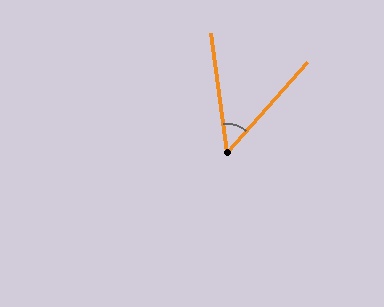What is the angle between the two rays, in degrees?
Approximately 49 degrees.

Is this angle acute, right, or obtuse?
It is acute.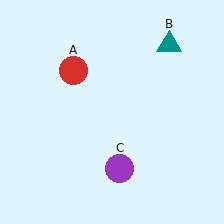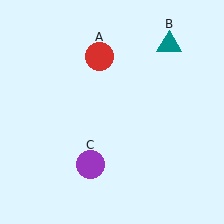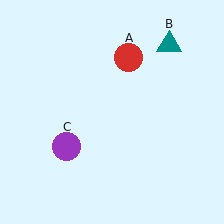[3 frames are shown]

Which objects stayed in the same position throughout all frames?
Teal triangle (object B) remained stationary.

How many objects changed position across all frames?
2 objects changed position: red circle (object A), purple circle (object C).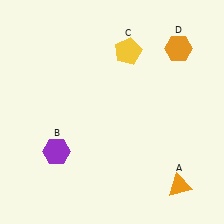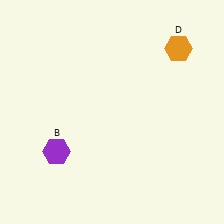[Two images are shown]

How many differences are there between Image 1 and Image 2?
There are 2 differences between the two images.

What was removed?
The yellow pentagon (C), the orange triangle (A) were removed in Image 2.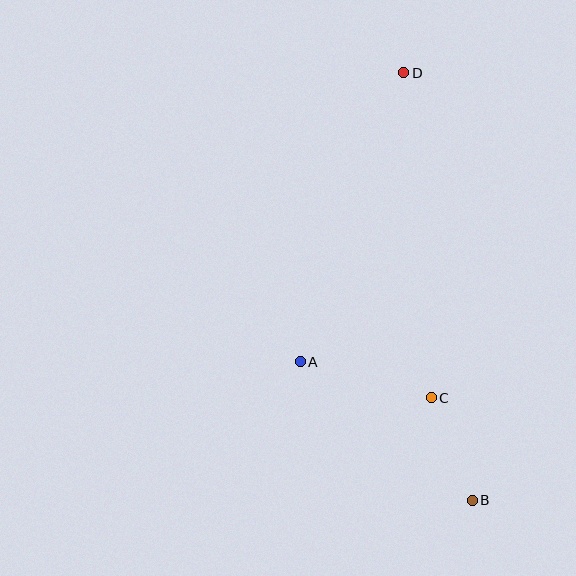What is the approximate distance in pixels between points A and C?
The distance between A and C is approximately 136 pixels.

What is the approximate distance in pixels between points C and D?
The distance between C and D is approximately 327 pixels.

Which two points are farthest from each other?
Points B and D are farthest from each other.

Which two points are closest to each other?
Points B and C are closest to each other.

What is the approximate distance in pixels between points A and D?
The distance between A and D is approximately 307 pixels.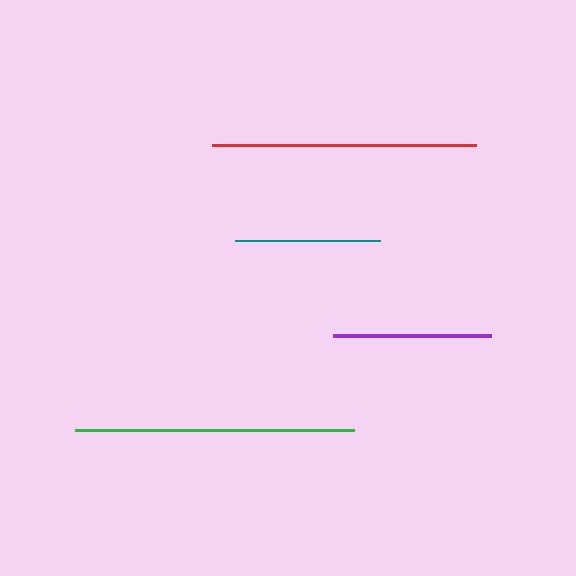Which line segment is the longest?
The green line is the longest at approximately 279 pixels.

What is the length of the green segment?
The green segment is approximately 279 pixels long.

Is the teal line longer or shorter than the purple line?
The purple line is longer than the teal line.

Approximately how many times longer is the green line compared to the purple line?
The green line is approximately 1.8 times the length of the purple line.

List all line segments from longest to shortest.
From longest to shortest: green, red, purple, teal.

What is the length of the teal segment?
The teal segment is approximately 146 pixels long.